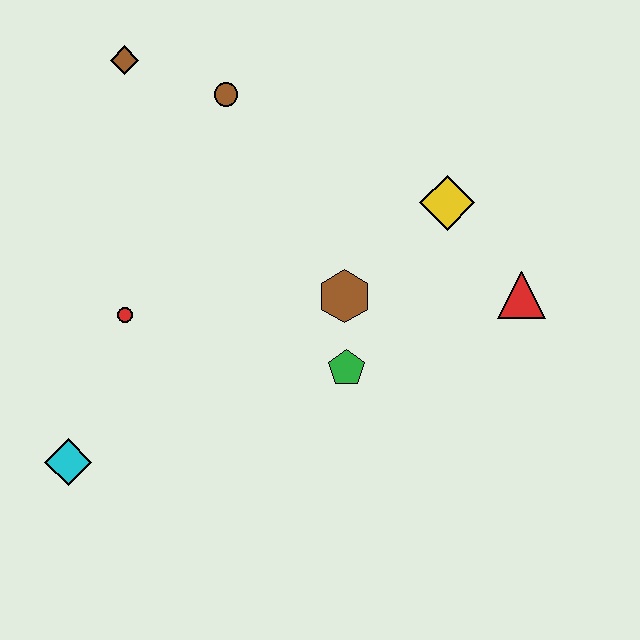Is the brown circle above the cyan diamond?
Yes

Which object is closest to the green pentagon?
The brown hexagon is closest to the green pentagon.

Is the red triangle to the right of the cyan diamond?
Yes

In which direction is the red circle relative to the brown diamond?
The red circle is below the brown diamond.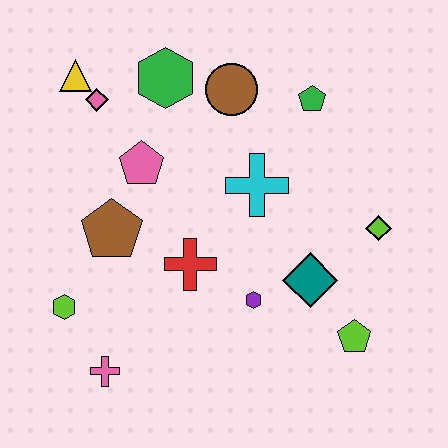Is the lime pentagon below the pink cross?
No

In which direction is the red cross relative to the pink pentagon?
The red cross is below the pink pentagon.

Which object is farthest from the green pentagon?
The pink cross is farthest from the green pentagon.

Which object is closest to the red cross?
The purple hexagon is closest to the red cross.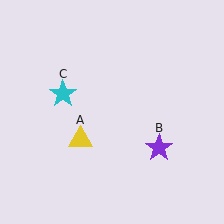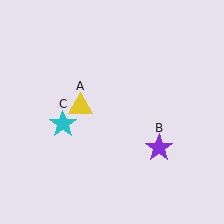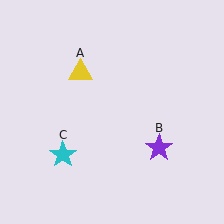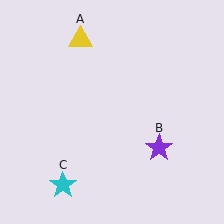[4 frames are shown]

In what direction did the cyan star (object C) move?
The cyan star (object C) moved down.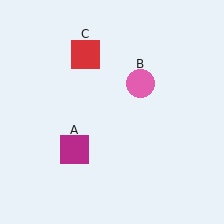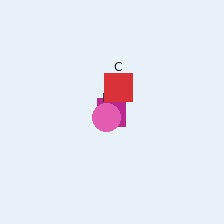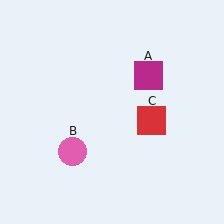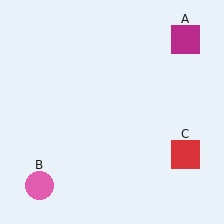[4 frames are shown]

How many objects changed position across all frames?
3 objects changed position: magenta square (object A), pink circle (object B), red square (object C).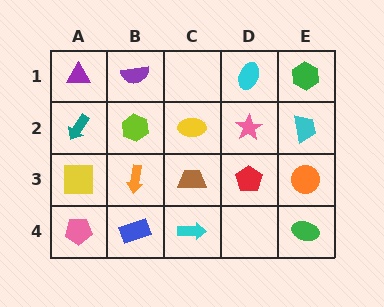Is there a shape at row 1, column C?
No, that cell is empty.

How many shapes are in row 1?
4 shapes.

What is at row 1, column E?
A green hexagon.